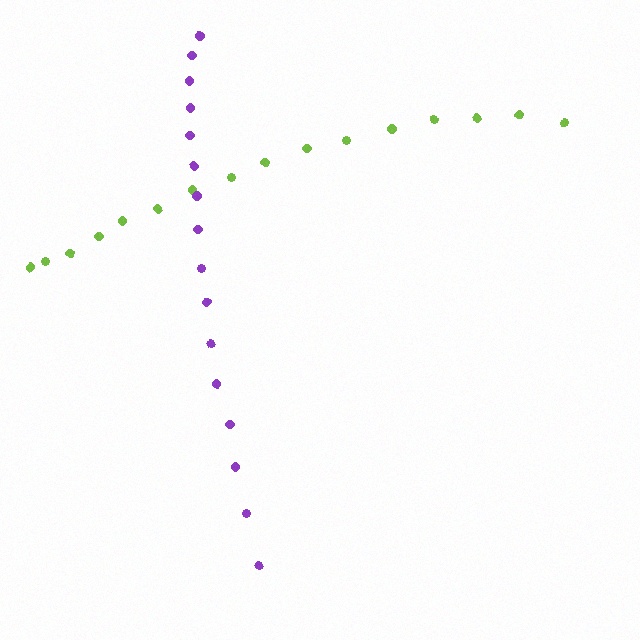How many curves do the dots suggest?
There are 2 distinct paths.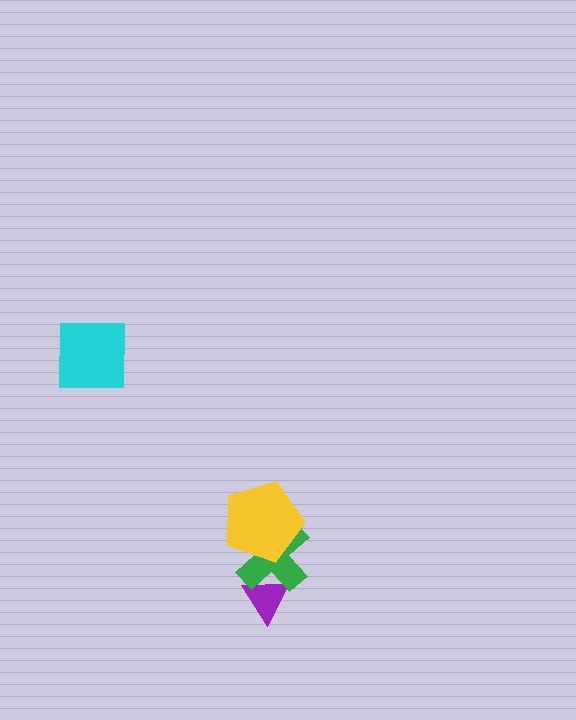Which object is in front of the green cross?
The yellow pentagon is in front of the green cross.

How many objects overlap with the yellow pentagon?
1 object overlaps with the yellow pentagon.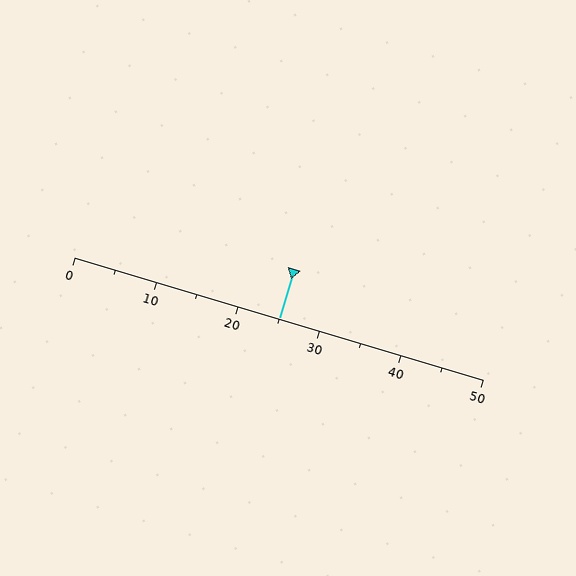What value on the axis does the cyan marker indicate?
The marker indicates approximately 25.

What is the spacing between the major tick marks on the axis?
The major ticks are spaced 10 apart.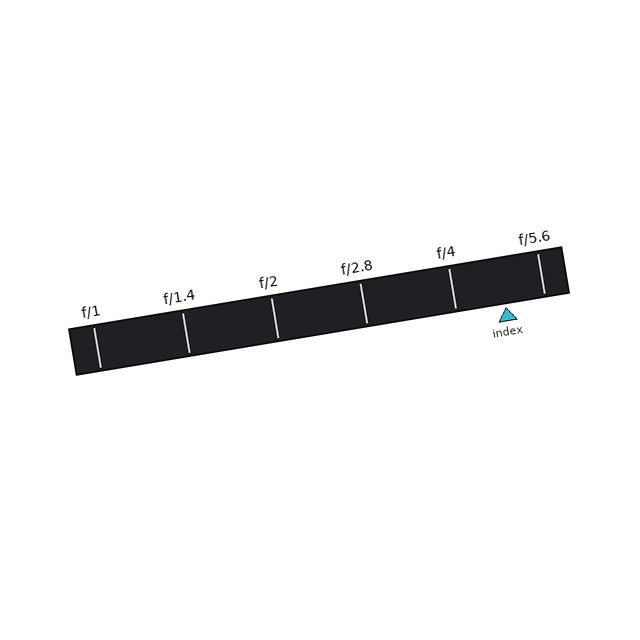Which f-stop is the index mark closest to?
The index mark is closest to f/5.6.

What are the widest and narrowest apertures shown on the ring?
The widest aperture shown is f/1 and the narrowest is f/5.6.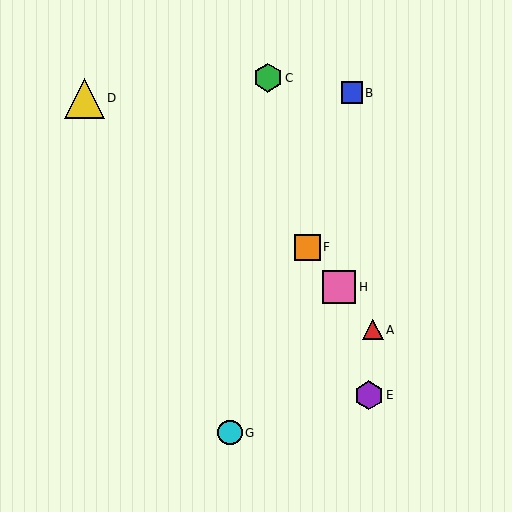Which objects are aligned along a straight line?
Objects A, F, H are aligned along a straight line.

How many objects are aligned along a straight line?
3 objects (A, F, H) are aligned along a straight line.